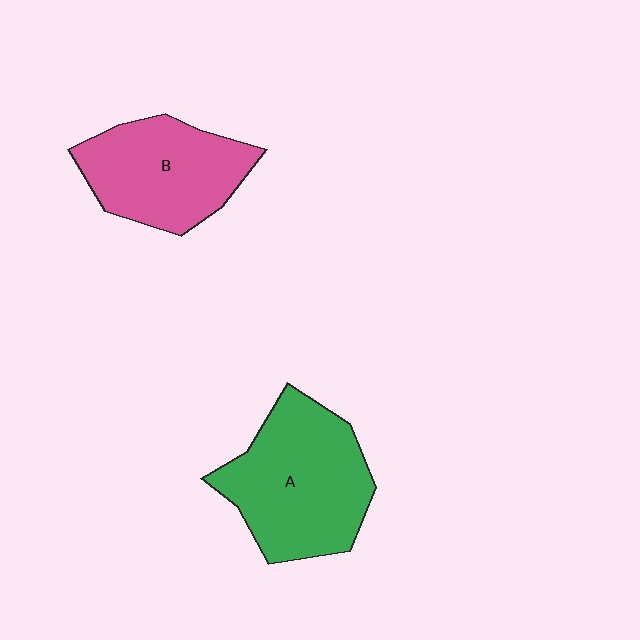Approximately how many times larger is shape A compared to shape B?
Approximately 1.2 times.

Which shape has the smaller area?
Shape B (pink).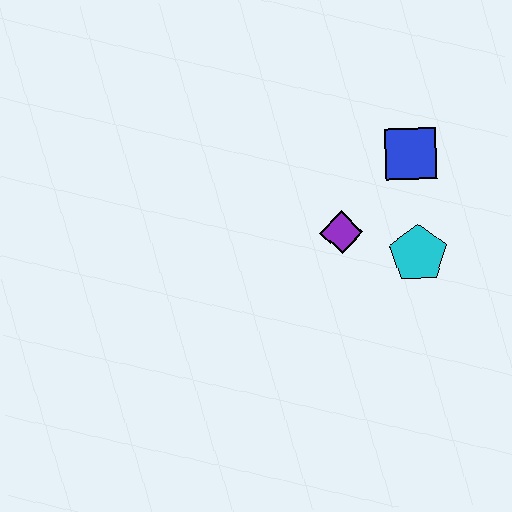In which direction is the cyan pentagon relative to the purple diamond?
The cyan pentagon is to the right of the purple diamond.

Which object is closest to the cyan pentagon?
The purple diamond is closest to the cyan pentagon.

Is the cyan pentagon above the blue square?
No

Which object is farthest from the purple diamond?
The blue square is farthest from the purple diamond.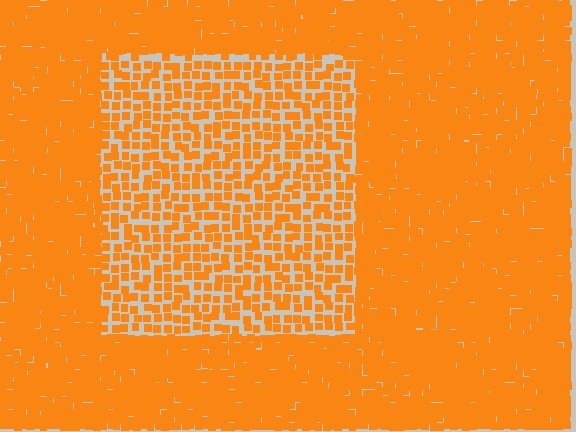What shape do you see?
I see a rectangle.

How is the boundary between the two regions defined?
The boundary is defined by a change in element density (approximately 2.3x ratio). All elements are the same color, size, and shape.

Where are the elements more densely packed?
The elements are more densely packed outside the rectangle boundary.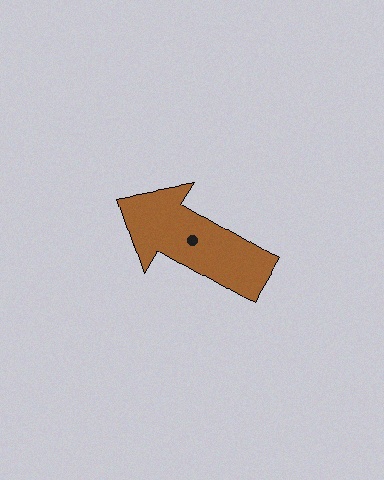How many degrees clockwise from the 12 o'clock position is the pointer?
Approximately 301 degrees.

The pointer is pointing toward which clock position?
Roughly 10 o'clock.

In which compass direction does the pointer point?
Northwest.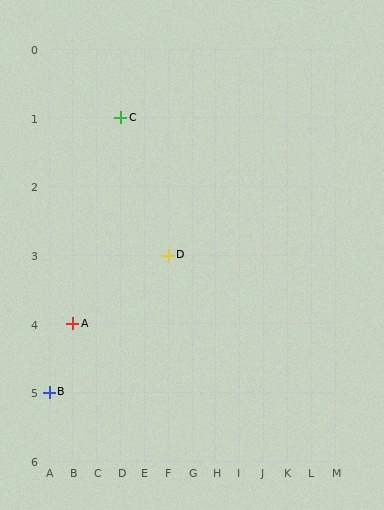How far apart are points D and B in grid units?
Points D and B are 5 columns and 2 rows apart (about 5.4 grid units diagonally).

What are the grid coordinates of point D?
Point D is at grid coordinates (F, 3).